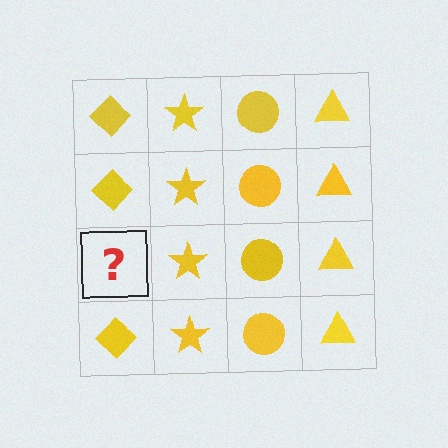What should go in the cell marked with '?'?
The missing cell should contain a yellow diamond.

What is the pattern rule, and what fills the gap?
The rule is that each column has a consistent shape. The gap should be filled with a yellow diamond.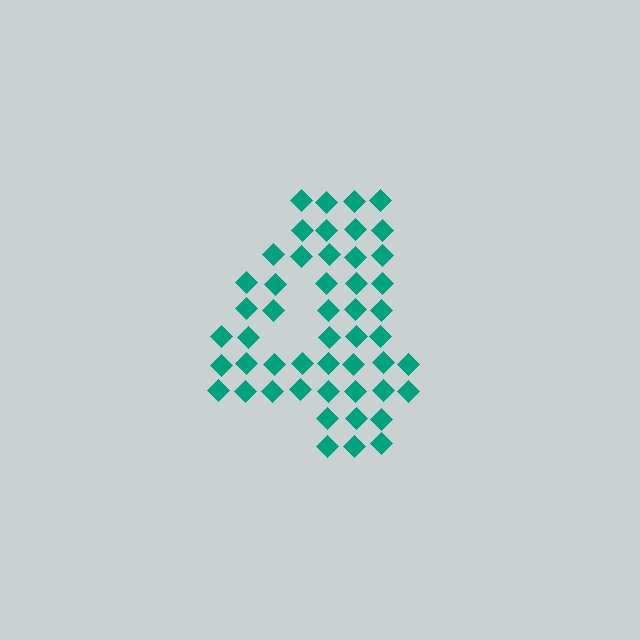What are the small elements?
The small elements are diamonds.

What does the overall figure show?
The overall figure shows the digit 4.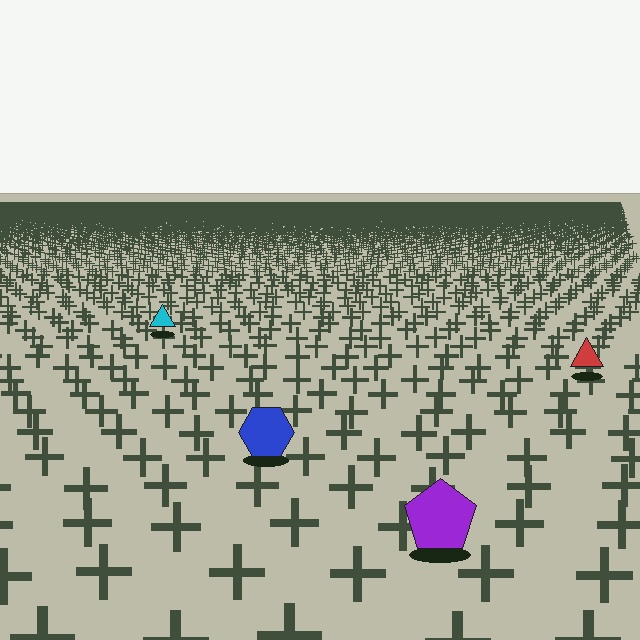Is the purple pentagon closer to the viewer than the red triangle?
Yes. The purple pentagon is closer — you can tell from the texture gradient: the ground texture is coarser near it.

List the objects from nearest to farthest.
From nearest to farthest: the purple pentagon, the blue hexagon, the red triangle, the cyan triangle.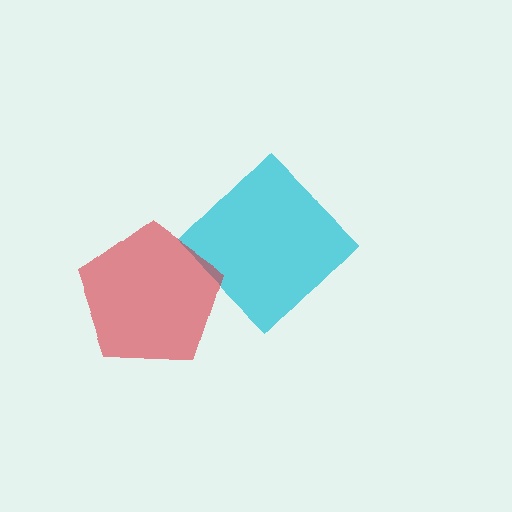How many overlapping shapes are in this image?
There are 2 overlapping shapes in the image.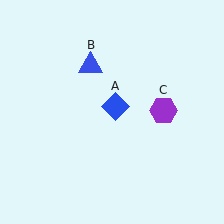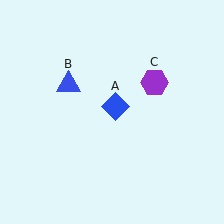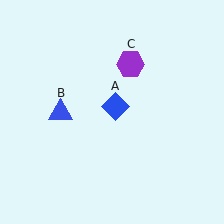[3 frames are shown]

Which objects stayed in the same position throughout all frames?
Blue diamond (object A) remained stationary.